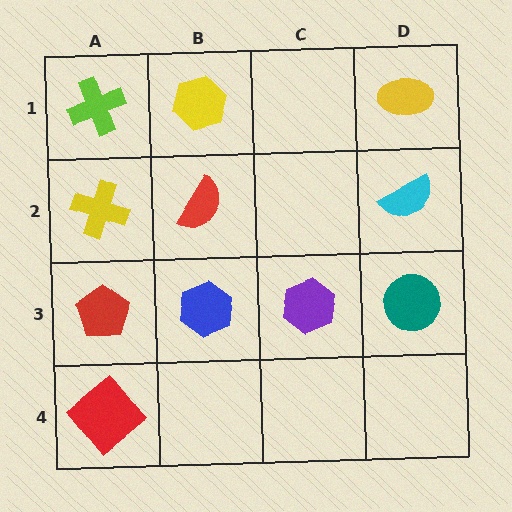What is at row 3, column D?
A teal circle.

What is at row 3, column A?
A red pentagon.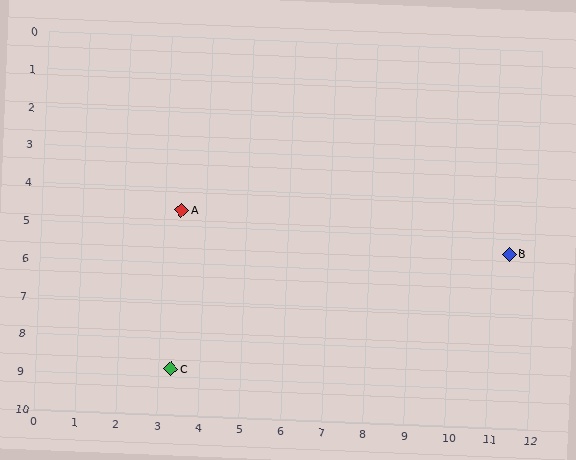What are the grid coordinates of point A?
Point A is at approximately (3.4, 4.6).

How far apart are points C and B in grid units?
Points C and B are about 8.8 grid units apart.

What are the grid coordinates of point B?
Point B is at approximately (11.4, 5.4).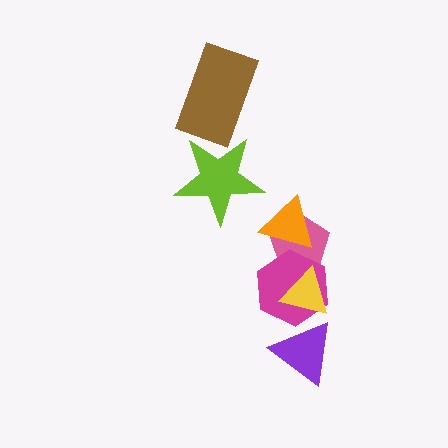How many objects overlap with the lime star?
1 object overlaps with the lime star.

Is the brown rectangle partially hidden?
Yes, it is partially covered by another shape.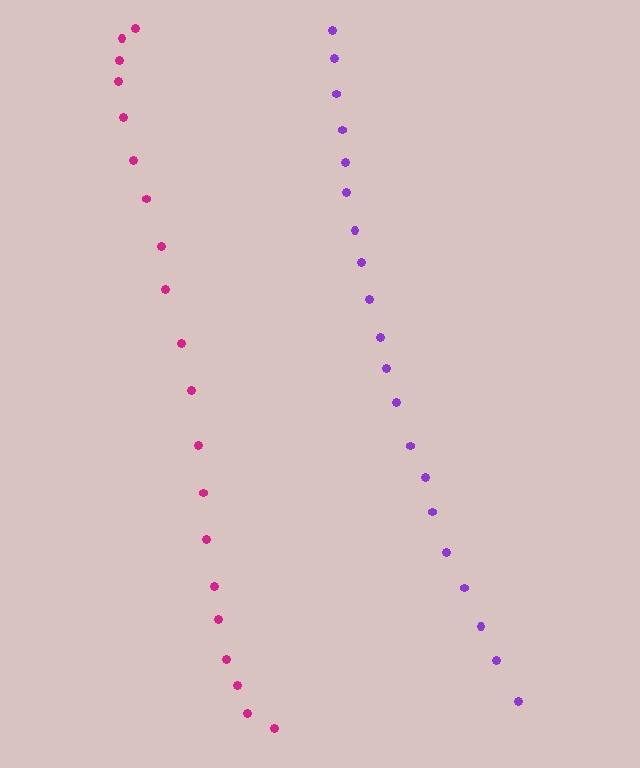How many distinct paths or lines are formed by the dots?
There are 2 distinct paths.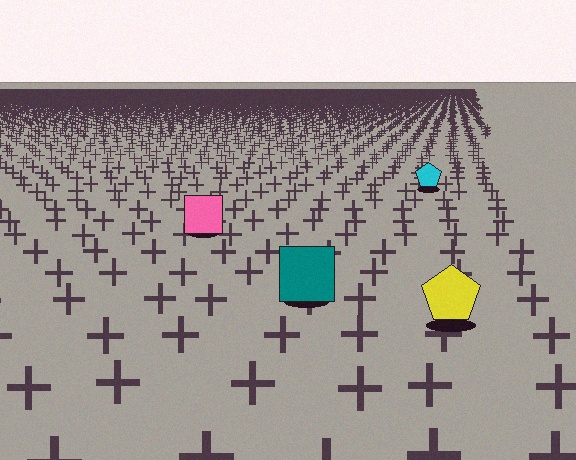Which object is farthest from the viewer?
The cyan pentagon is farthest from the viewer. It appears smaller and the ground texture around it is denser.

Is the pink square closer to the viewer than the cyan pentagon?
Yes. The pink square is closer — you can tell from the texture gradient: the ground texture is coarser near it.